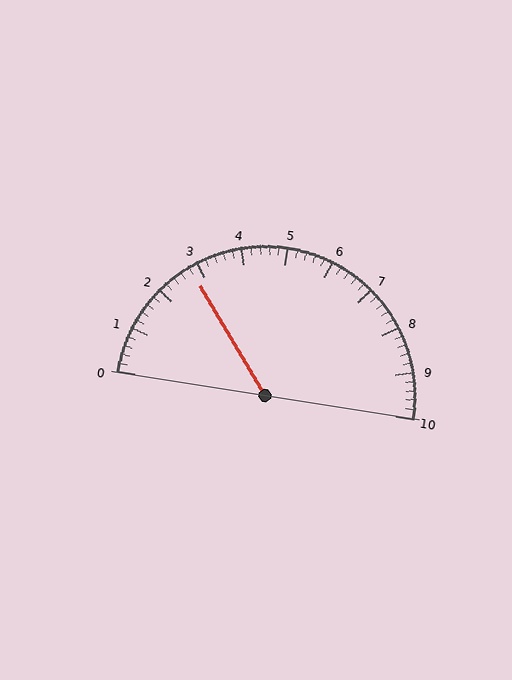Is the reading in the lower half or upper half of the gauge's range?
The reading is in the lower half of the range (0 to 10).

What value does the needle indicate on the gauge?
The needle indicates approximately 2.8.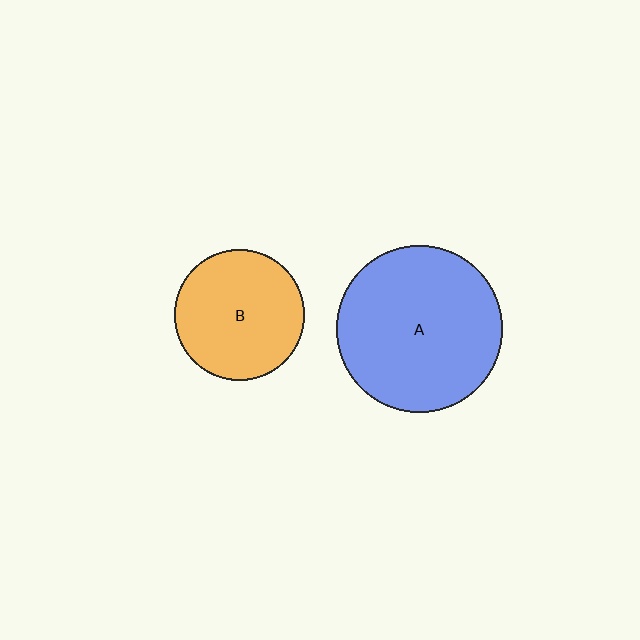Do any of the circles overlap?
No, none of the circles overlap.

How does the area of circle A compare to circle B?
Approximately 1.6 times.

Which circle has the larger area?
Circle A (blue).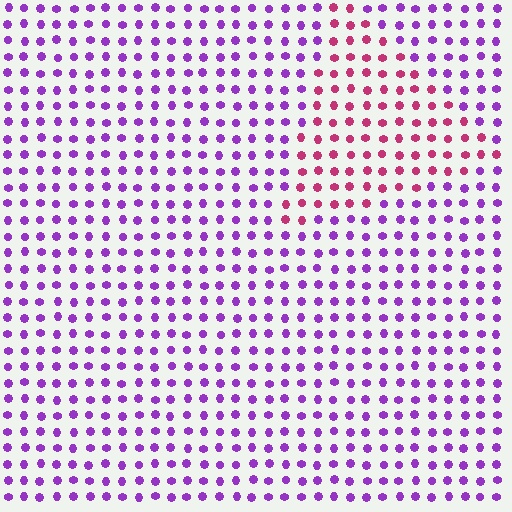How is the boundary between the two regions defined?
The boundary is defined purely by a slight shift in hue (about 52 degrees). Spacing, size, and orientation are identical on both sides.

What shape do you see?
I see a triangle.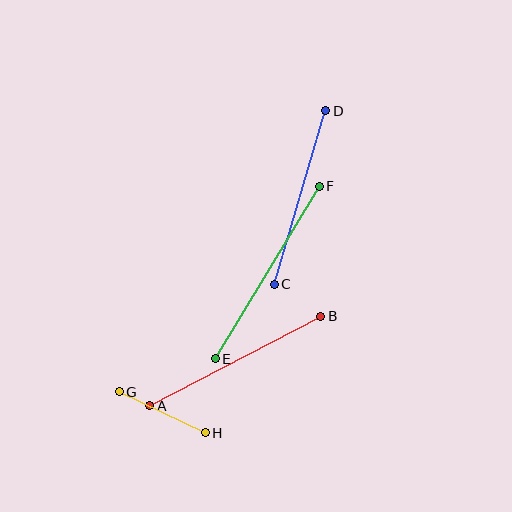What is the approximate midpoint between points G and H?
The midpoint is at approximately (162, 412) pixels.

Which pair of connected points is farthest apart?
Points E and F are farthest apart.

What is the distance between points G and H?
The distance is approximately 95 pixels.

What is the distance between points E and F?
The distance is approximately 201 pixels.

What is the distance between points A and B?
The distance is approximately 193 pixels.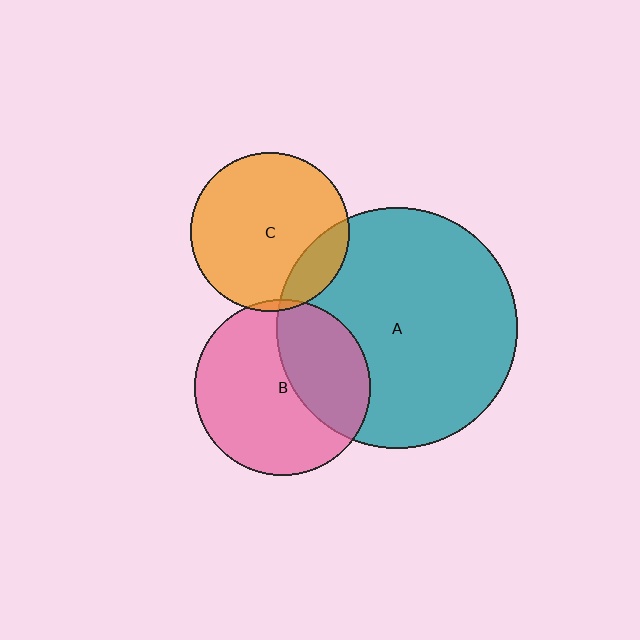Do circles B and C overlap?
Yes.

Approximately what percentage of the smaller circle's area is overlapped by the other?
Approximately 5%.